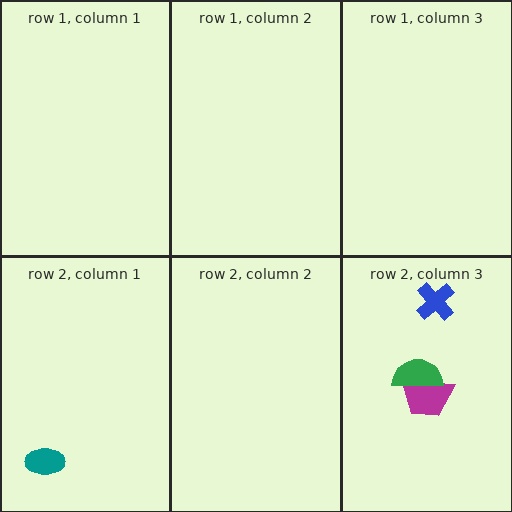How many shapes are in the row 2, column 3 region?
3.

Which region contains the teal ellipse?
The row 2, column 1 region.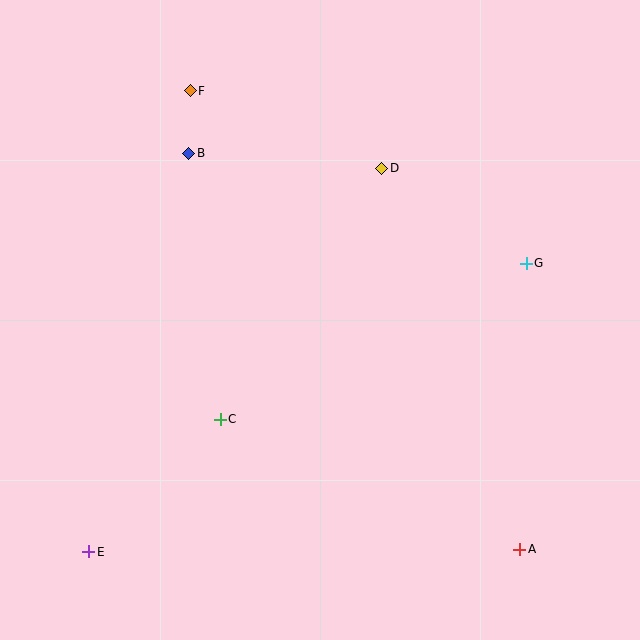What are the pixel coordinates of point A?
Point A is at (520, 549).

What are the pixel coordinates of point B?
Point B is at (189, 153).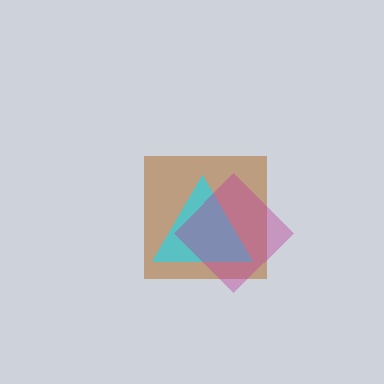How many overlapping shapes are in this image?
There are 3 overlapping shapes in the image.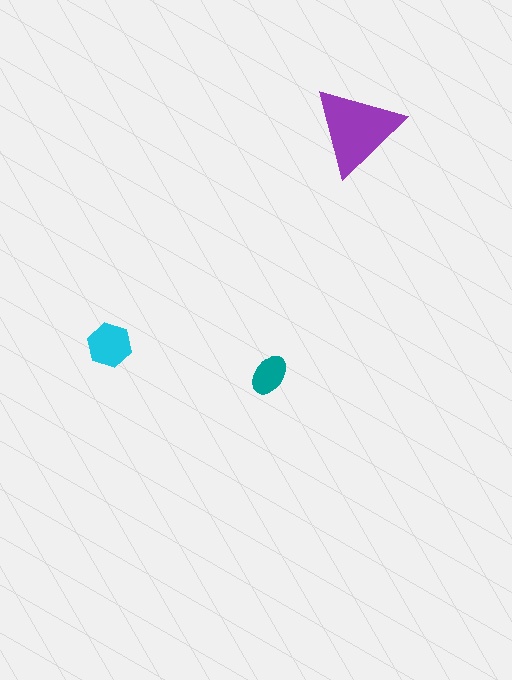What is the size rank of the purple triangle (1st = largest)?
1st.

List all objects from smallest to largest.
The teal ellipse, the cyan hexagon, the purple triangle.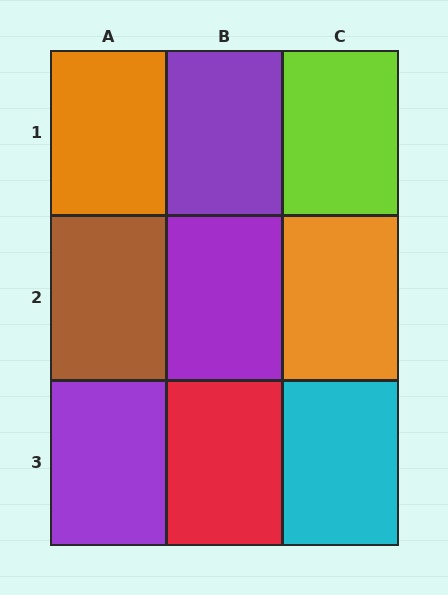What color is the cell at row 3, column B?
Red.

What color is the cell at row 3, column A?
Purple.